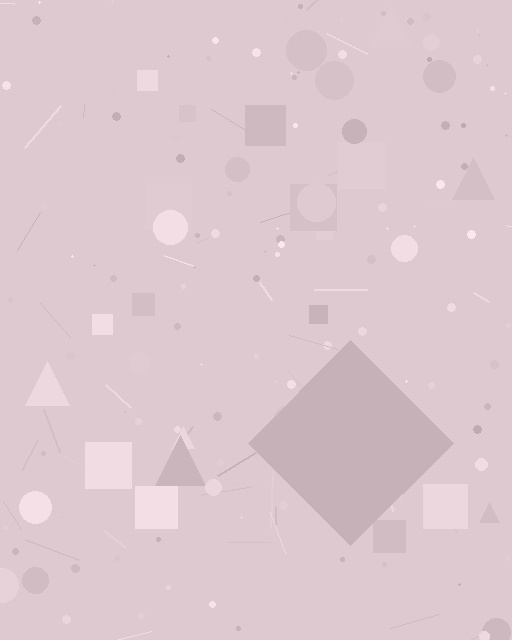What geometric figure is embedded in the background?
A diamond is embedded in the background.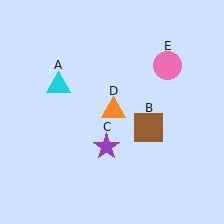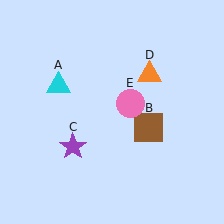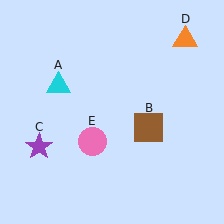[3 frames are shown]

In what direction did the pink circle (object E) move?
The pink circle (object E) moved down and to the left.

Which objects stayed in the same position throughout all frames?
Cyan triangle (object A) and brown square (object B) remained stationary.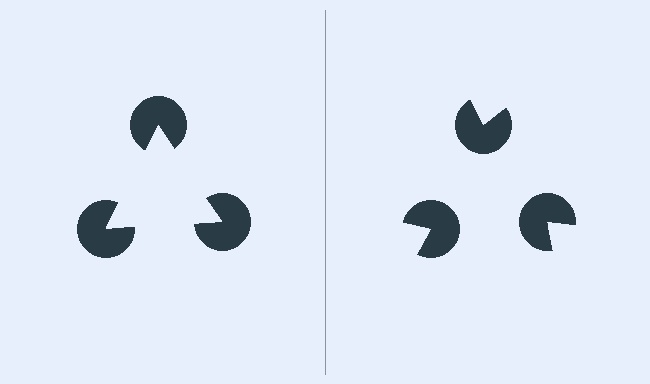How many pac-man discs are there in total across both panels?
6 — 3 on each side.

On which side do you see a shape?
An illusory triangle appears on the left side. On the right side the wedge cuts are rotated, so no coherent shape forms.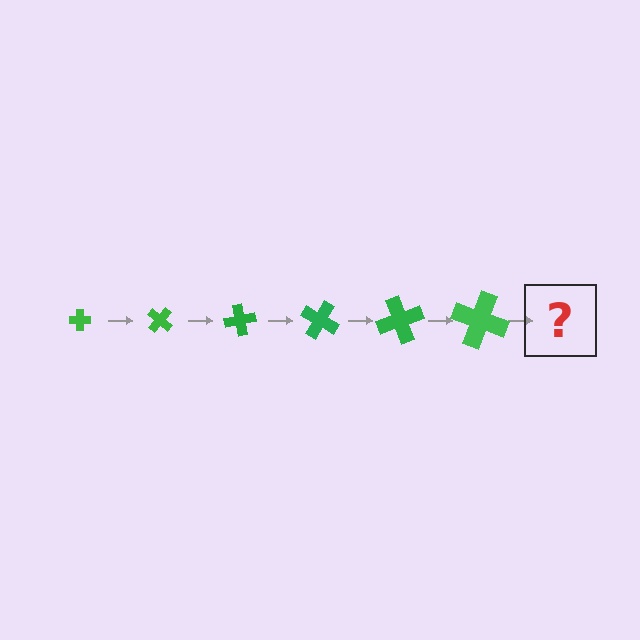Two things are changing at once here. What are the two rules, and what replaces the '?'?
The two rules are that the cross grows larger each step and it rotates 40 degrees each step. The '?' should be a cross, larger than the previous one and rotated 240 degrees from the start.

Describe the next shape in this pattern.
It should be a cross, larger than the previous one and rotated 240 degrees from the start.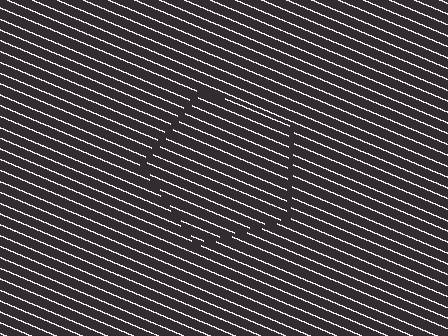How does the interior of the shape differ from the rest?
The interior of the shape contains the same grating, shifted by half a period — the contour is defined by the phase discontinuity where line-ends from the inner and outer gratings abut.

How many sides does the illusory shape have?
5 sides — the line-ends trace a pentagon.